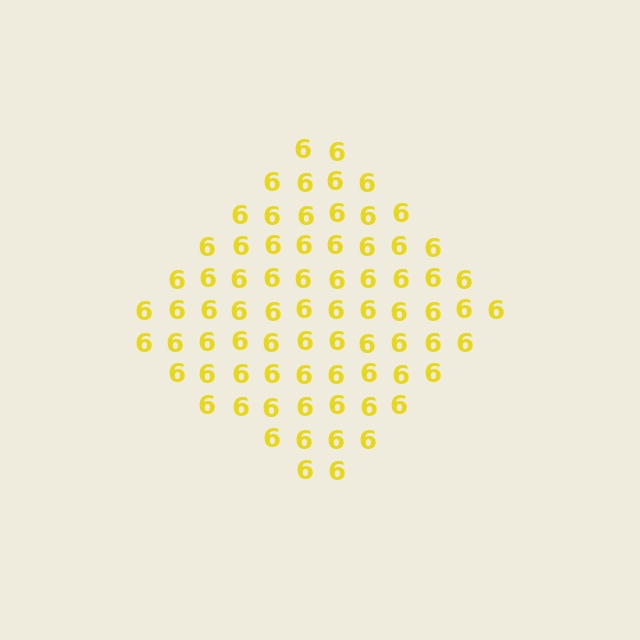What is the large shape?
The large shape is a diamond.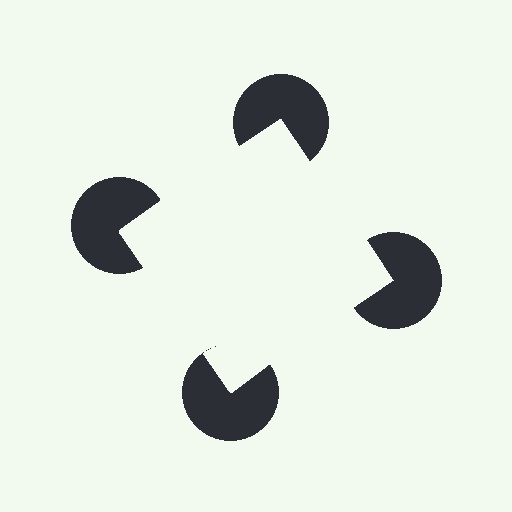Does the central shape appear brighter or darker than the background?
It typically appears slightly brighter than the background, even though no actual brightness change is drawn.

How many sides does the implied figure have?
4 sides.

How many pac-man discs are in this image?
There are 4 — one at each vertex of the illusory square.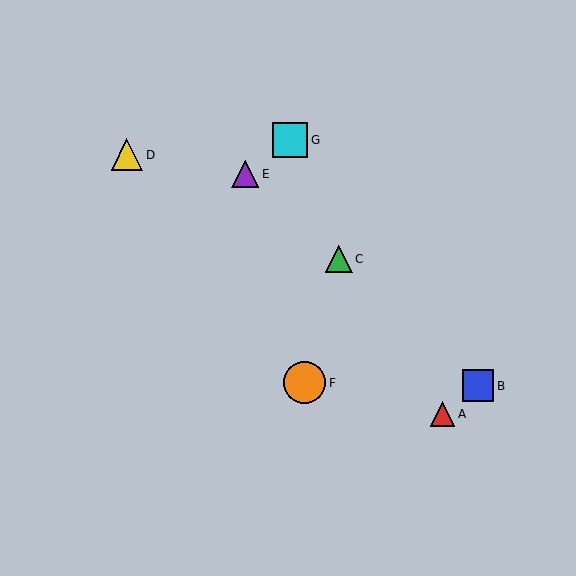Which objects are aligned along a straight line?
Objects B, C, E are aligned along a straight line.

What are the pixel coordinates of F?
Object F is at (305, 383).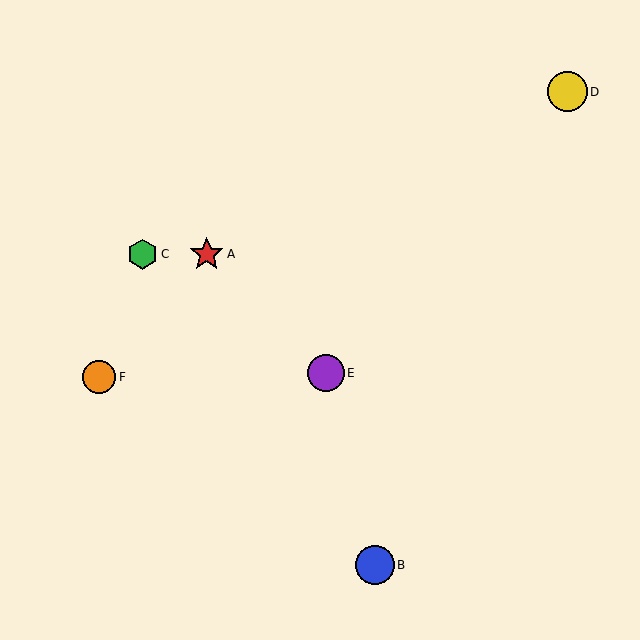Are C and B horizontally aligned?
No, C is at y≈254 and B is at y≈565.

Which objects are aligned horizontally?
Objects A, C are aligned horizontally.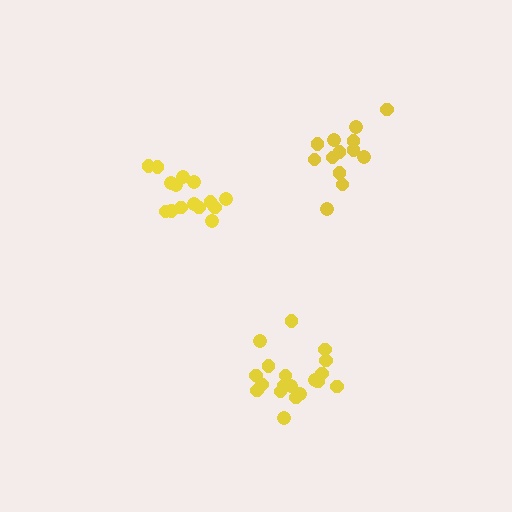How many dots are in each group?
Group 1: 19 dots, Group 2: 15 dots, Group 3: 13 dots (47 total).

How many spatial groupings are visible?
There are 3 spatial groupings.